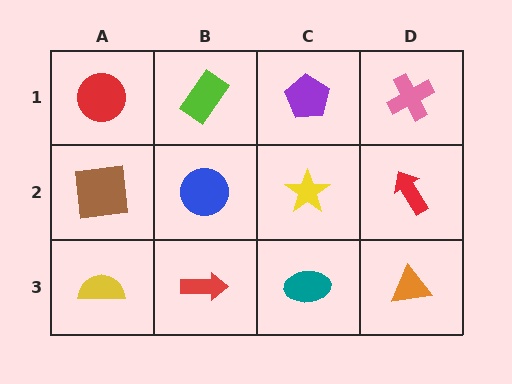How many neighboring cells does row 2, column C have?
4.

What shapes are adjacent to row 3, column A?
A brown square (row 2, column A), a red arrow (row 3, column B).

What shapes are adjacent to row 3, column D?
A red arrow (row 2, column D), a teal ellipse (row 3, column C).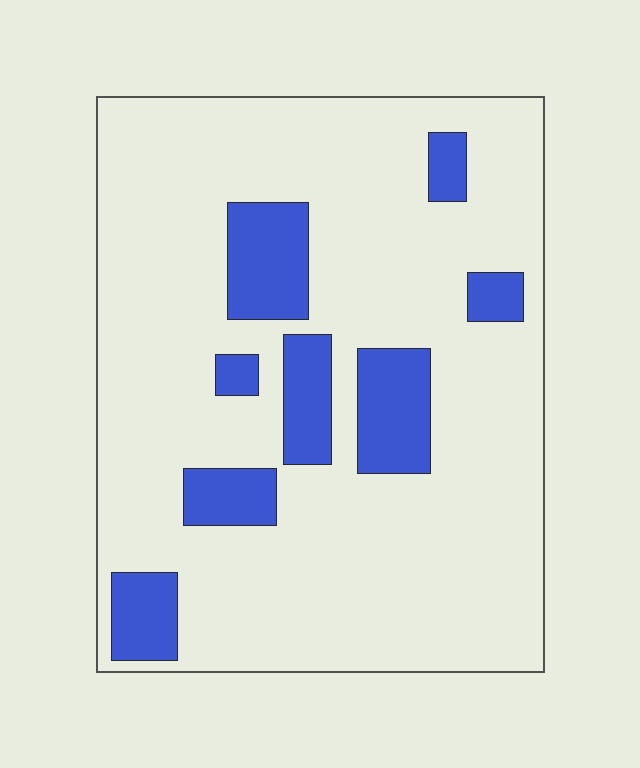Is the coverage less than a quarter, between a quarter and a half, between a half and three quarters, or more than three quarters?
Less than a quarter.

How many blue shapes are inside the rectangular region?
8.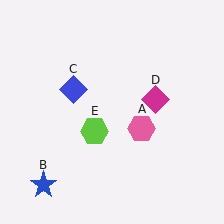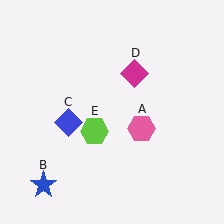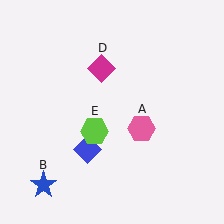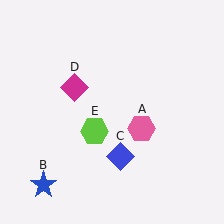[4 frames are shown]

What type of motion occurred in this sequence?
The blue diamond (object C), magenta diamond (object D) rotated counterclockwise around the center of the scene.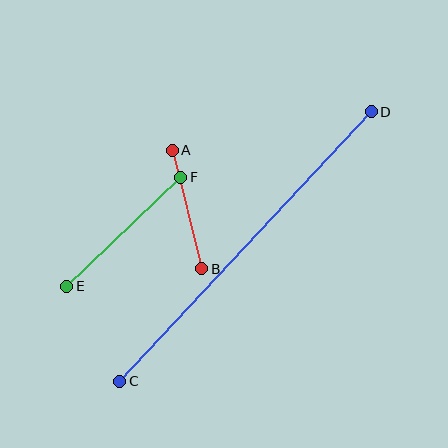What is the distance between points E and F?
The distance is approximately 158 pixels.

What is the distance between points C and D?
The distance is approximately 369 pixels.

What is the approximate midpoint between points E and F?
The midpoint is at approximately (124, 232) pixels.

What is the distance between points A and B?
The distance is approximately 122 pixels.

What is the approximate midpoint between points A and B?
The midpoint is at approximately (187, 210) pixels.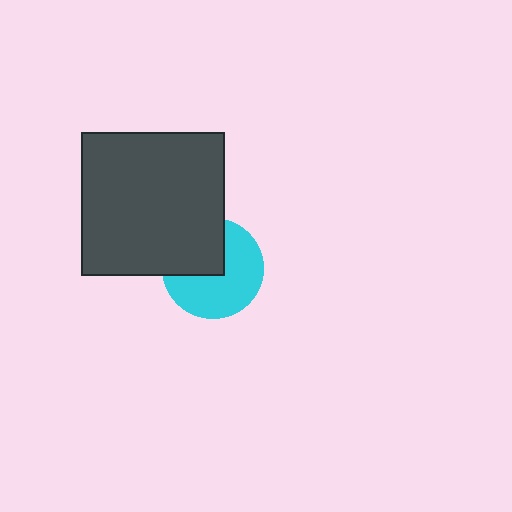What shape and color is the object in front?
The object in front is a dark gray square.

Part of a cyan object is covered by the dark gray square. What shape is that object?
It is a circle.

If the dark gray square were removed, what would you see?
You would see the complete cyan circle.